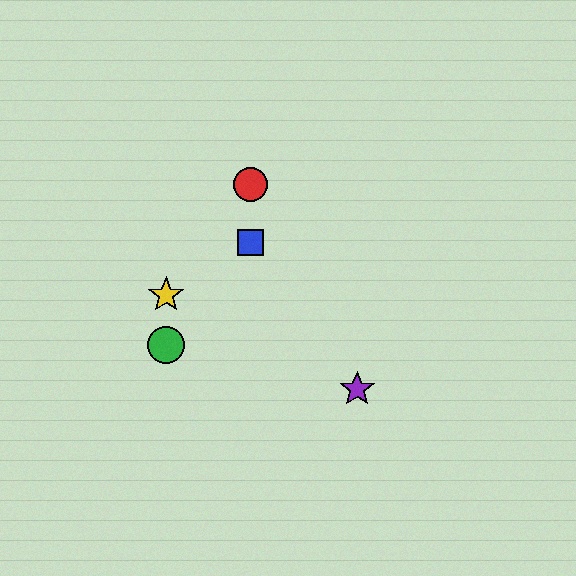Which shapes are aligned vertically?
The red circle, the blue square are aligned vertically.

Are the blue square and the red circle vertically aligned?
Yes, both are at x≈250.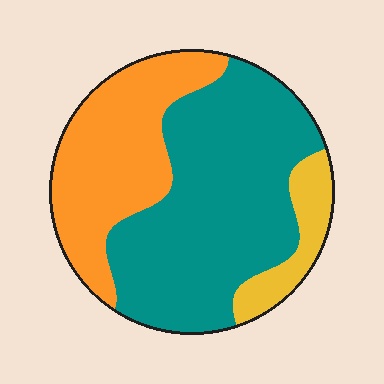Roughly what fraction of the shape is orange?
Orange takes up about one third (1/3) of the shape.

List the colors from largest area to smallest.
From largest to smallest: teal, orange, yellow.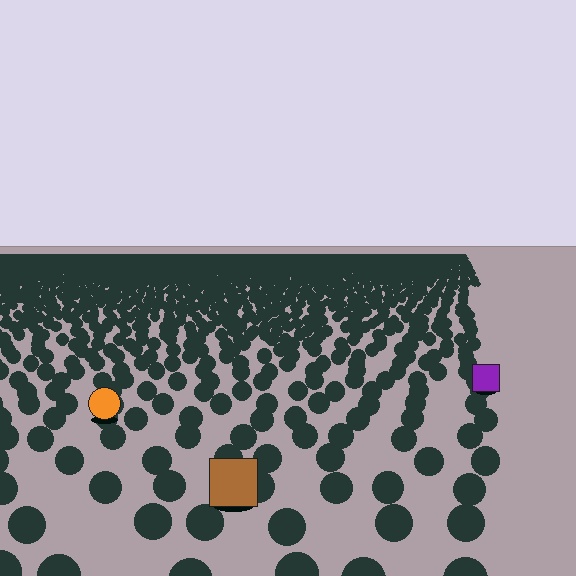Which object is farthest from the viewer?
The purple square is farthest from the viewer. It appears smaller and the ground texture around it is denser.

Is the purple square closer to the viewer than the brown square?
No. The brown square is closer — you can tell from the texture gradient: the ground texture is coarser near it.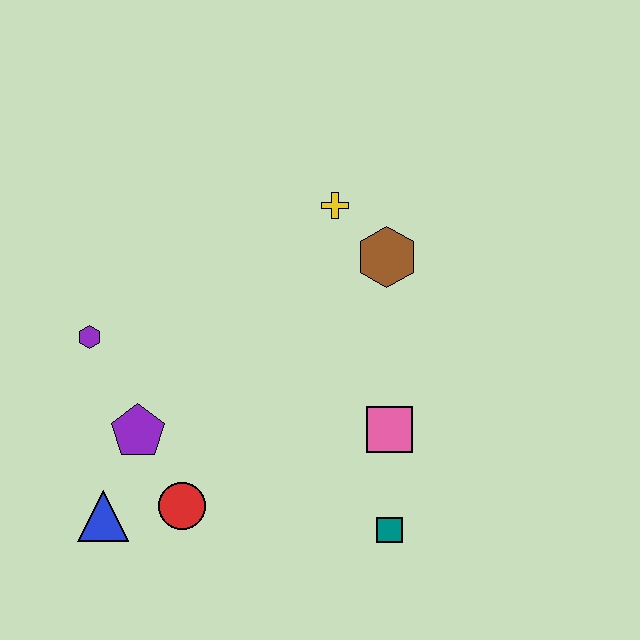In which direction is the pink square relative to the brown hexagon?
The pink square is below the brown hexagon.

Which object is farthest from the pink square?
The purple hexagon is farthest from the pink square.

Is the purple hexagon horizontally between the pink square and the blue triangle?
No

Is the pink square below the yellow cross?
Yes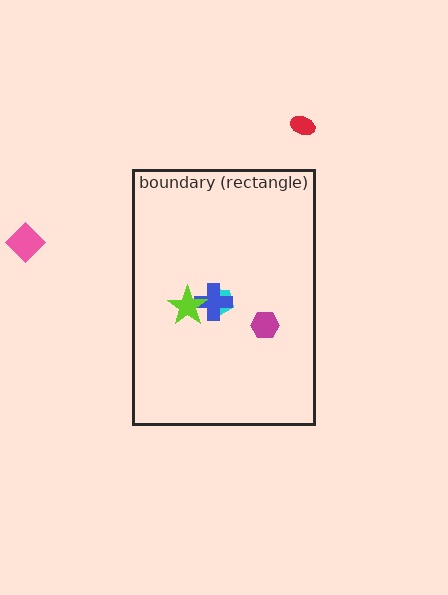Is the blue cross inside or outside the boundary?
Inside.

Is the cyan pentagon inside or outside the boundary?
Inside.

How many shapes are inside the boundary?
4 inside, 2 outside.